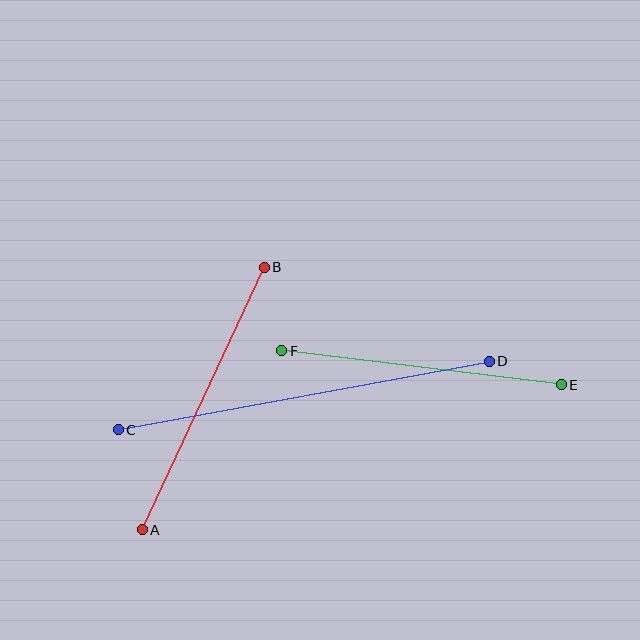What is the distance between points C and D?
The distance is approximately 377 pixels.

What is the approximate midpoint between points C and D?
The midpoint is at approximately (304, 395) pixels.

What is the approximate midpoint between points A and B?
The midpoint is at approximately (203, 399) pixels.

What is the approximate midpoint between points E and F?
The midpoint is at approximately (422, 368) pixels.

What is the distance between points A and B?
The distance is approximately 289 pixels.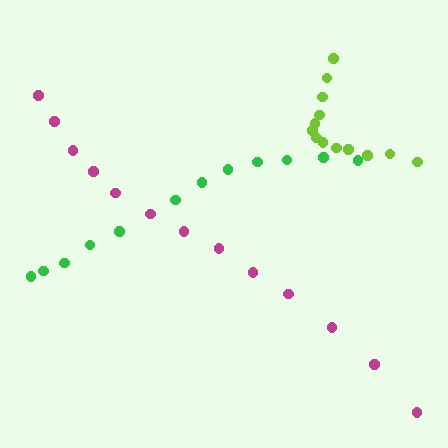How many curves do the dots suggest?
There are 3 distinct paths.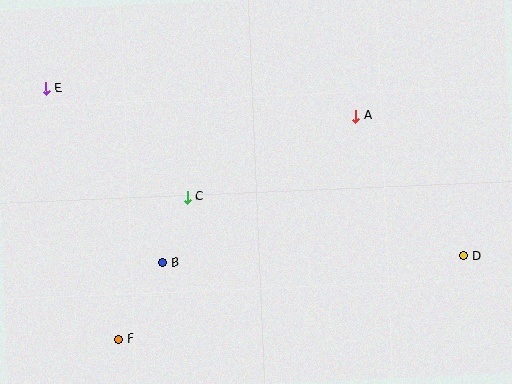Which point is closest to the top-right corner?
Point A is closest to the top-right corner.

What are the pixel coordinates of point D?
Point D is at (464, 256).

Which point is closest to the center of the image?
Point C at (187, 197) is closest to the center.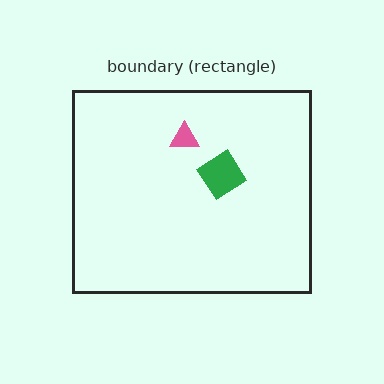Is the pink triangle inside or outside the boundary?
Inside.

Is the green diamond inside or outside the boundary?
Inside.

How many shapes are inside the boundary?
2 inside, 0 outside.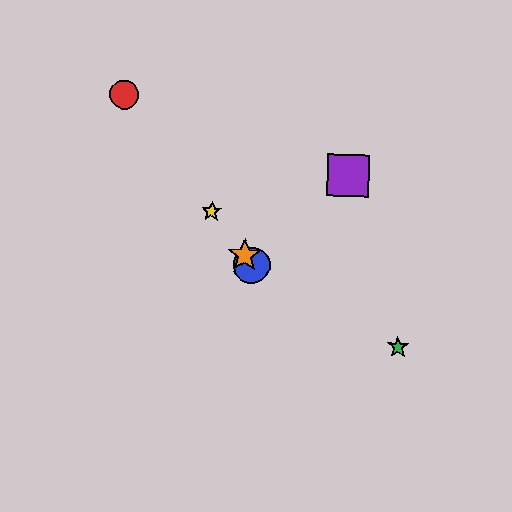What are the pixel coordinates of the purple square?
The purple square is at (348, 176).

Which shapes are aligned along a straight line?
The red circle, the blue circle, the yellow star, the orange star are aligned along a straight line.